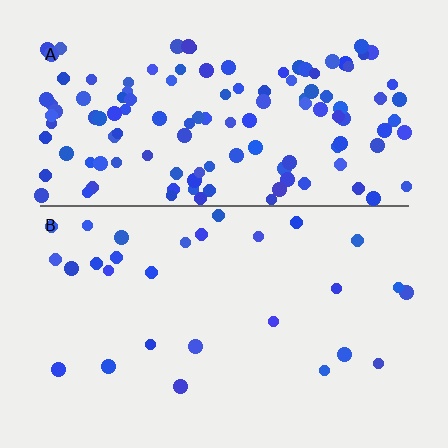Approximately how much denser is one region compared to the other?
Approximately 4.6× — region A over region B.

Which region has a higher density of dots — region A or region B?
A (the top).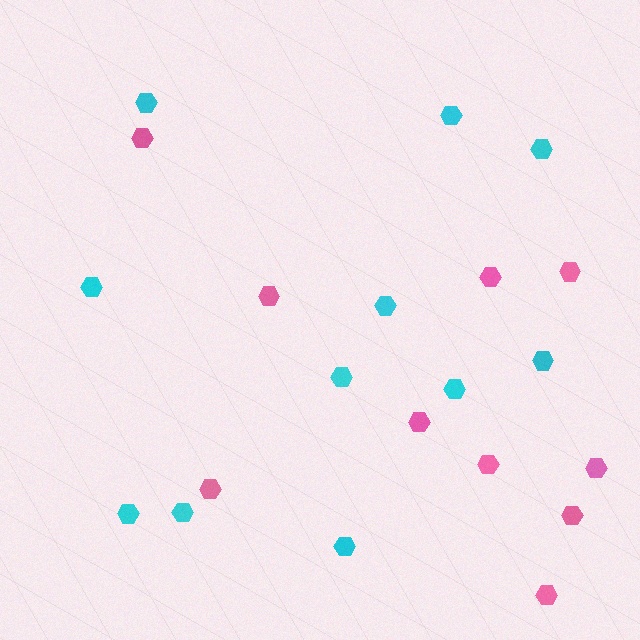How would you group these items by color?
There are 2 groups: one group of pink hexagons (10) and one group of cyan hexagons (11).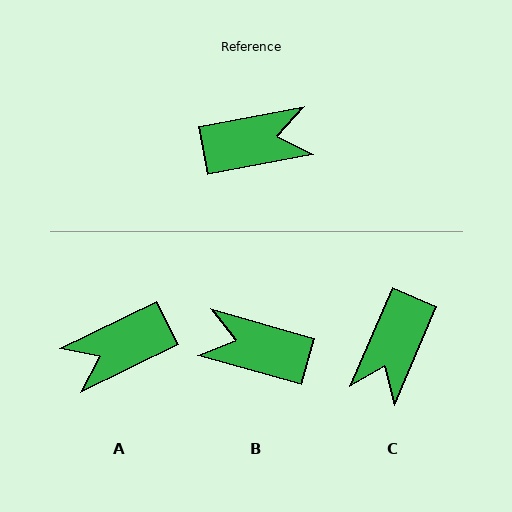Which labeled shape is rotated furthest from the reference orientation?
A, about 165 degrees away.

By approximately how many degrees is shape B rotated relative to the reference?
Approximately 153 degrees counter-clockwise.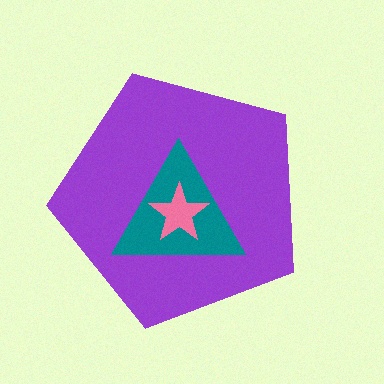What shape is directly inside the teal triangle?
The pink star.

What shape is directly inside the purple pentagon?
The teal triangle.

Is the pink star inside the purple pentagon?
Yes.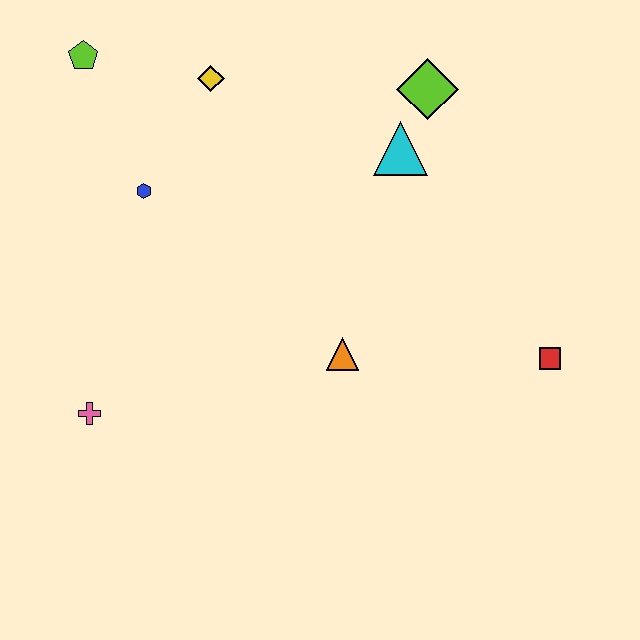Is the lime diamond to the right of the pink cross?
Yes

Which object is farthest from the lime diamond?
The pink cross is farthest from the lime diamond.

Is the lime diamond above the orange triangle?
Yes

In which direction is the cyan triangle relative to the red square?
The cyan triangle is above the red square.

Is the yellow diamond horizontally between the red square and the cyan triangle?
No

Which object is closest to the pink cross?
The blue hexagon is closest to the pink cross.